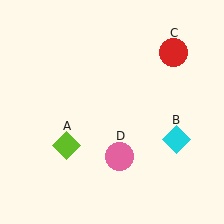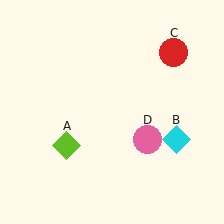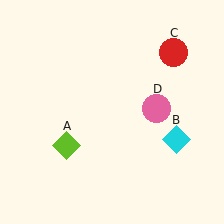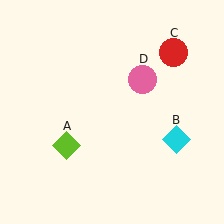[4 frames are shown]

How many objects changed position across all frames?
1 object changed position: pink circle (object D).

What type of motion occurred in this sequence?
The pink circle (object D) rotated counterclockwise around the center of the scene.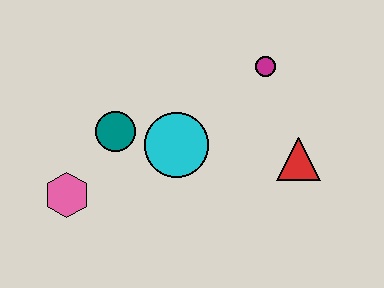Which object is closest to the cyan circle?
The teal circle is closest to the cyan circle.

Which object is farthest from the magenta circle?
The pink hexagon is farthest from the magenta circle.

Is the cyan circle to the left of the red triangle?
Yes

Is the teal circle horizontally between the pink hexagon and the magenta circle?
Yes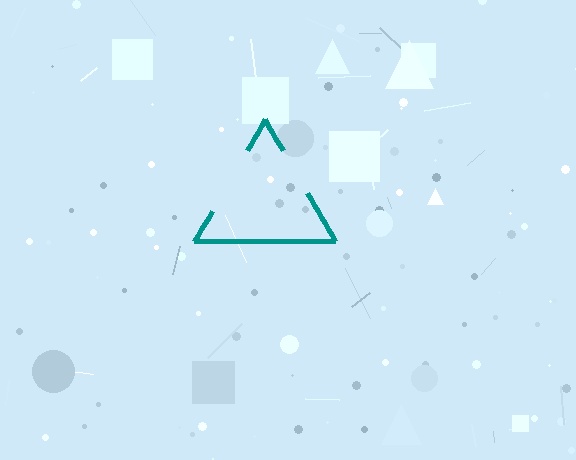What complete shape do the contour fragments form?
The contour fragments form a triangle.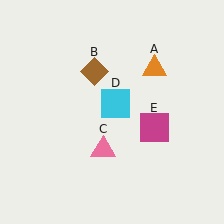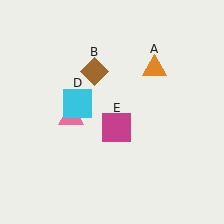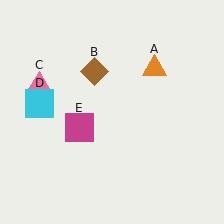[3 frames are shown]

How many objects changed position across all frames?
3 objects changed position: pink triangle (object C), cyan square (object D), magenta square (object E).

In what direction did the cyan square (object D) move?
The cyan square (object D) moved left.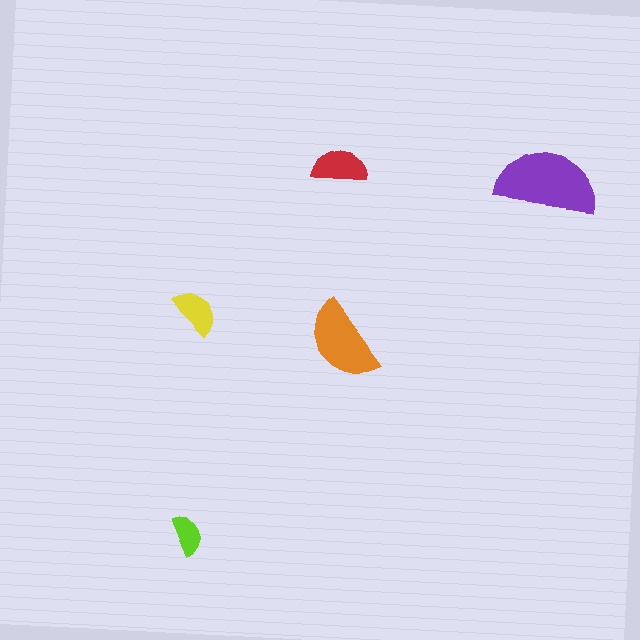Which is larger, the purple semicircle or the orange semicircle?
The purple one.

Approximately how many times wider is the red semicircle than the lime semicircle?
About 1.5 times wider.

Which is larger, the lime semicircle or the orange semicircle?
The orange one.